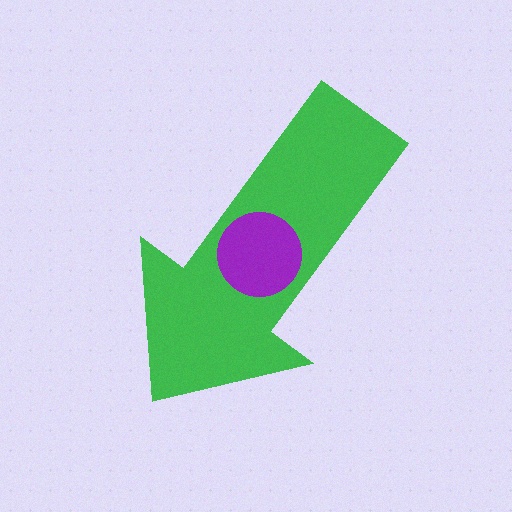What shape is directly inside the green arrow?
The purple circle.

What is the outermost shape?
The green arrow.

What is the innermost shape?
The purple circle.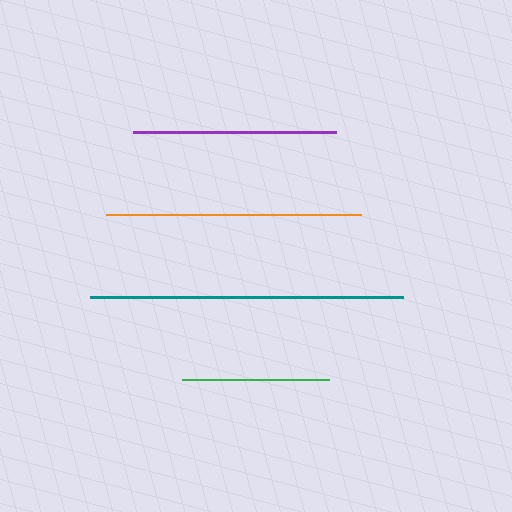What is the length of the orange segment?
The orange segment is approximately 255 pixels long.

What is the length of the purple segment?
The purple segment is approximately 204 pixels long.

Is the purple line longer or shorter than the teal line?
The teal line is longer than the purple line.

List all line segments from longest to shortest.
From longest to shortest: teal, orange, purple, green.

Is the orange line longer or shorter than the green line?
The orange line is longer than the green line.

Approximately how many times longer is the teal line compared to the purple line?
The teal line is approximately 1.5 times the length of the purple line.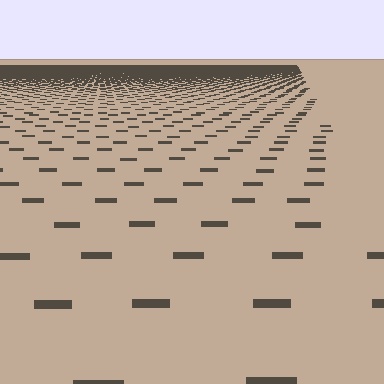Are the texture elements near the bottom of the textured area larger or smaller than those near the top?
Larger. Near the bottom, elements are closer to the viewer and appear at a bigger on-screen size.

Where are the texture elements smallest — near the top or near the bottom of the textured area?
Near the top.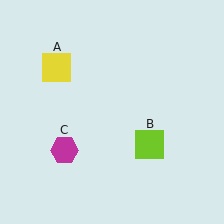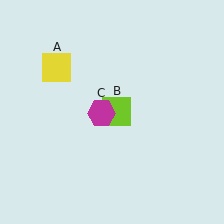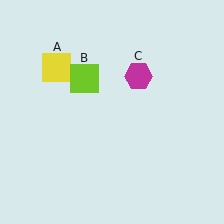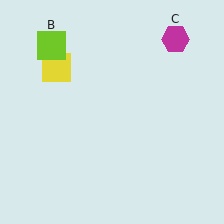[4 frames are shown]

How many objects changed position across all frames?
2 objects changed position: lime square (object B), magenta hexagon (object C).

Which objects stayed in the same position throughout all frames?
Yellow square (object A) remained stationary.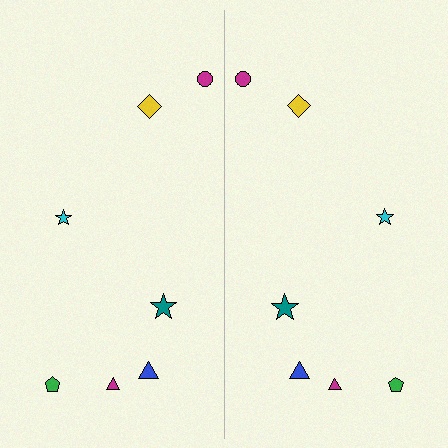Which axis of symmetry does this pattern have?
The pattern has a vertical axis of symmetry running through the center of the image.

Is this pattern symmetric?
Yes, this pattern has bilateral (reflection) symmetry.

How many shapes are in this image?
There are 14 shapes in this image.